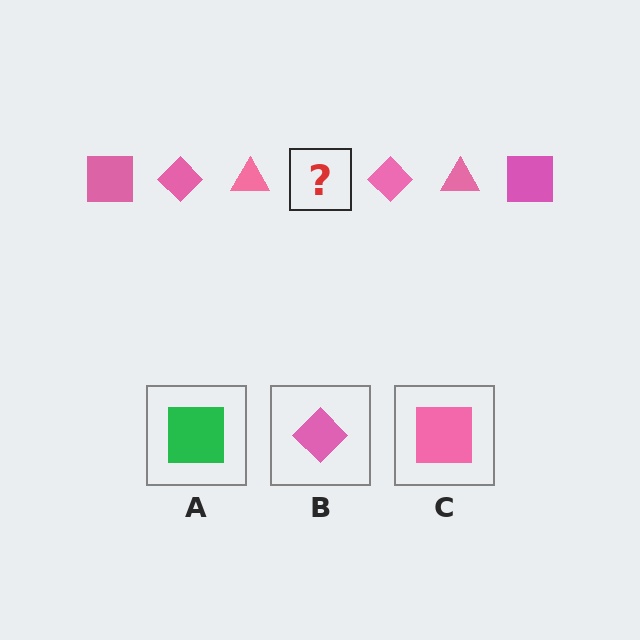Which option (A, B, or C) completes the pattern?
C.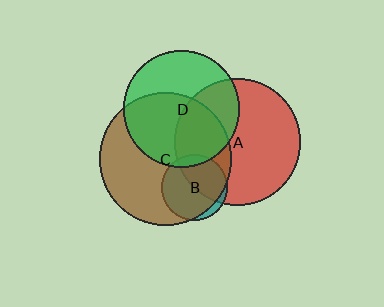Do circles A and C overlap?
Yes.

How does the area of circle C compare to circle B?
Approximately 4.0 times.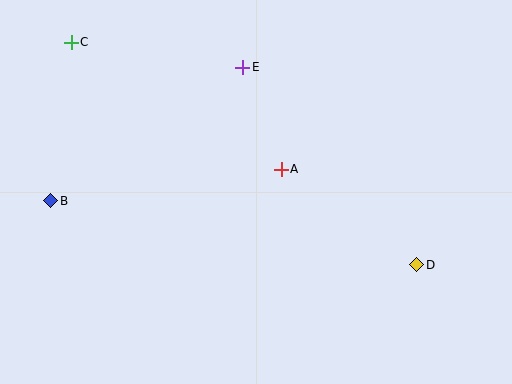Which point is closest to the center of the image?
Point A at (281, 169) is closest to the center.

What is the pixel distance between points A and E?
The distance between A and E is 109 pixels.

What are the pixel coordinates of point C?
Point C is at (71, 43).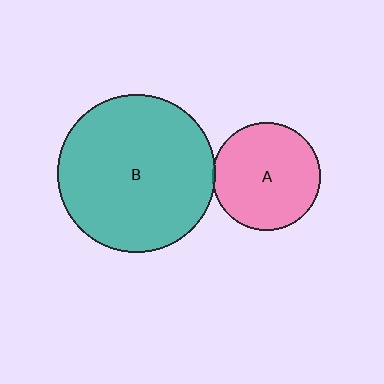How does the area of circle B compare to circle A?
Approximately 2.1 times.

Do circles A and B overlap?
Yes.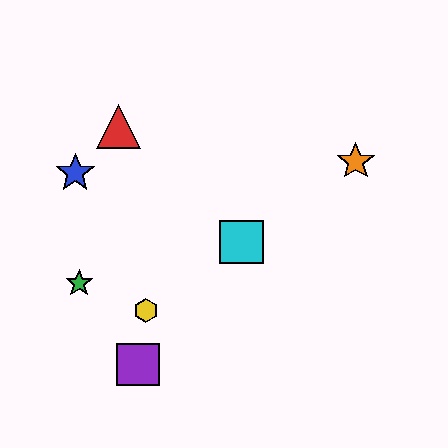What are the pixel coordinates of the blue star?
The blue star is at (75, 173).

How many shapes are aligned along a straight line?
3 shapes (the yellow hexagon, the orange star, the cyan square) are aligned along a straight line.